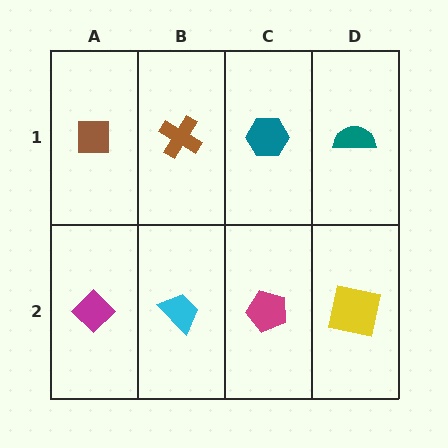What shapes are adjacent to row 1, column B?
A cyan trapezoid (row 2, column B), a brown square (row 1, column A), a teal hexagon (row 1, column C).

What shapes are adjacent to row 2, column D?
A teal semicircle (row 1, column D), a magenta pentagon (row 2, column C).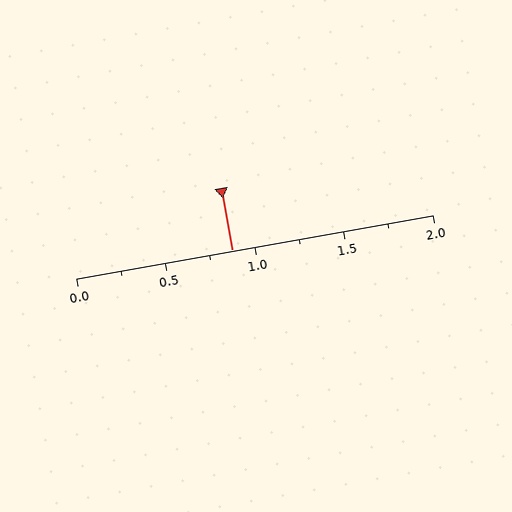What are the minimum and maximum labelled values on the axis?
The axis runs from 0.0 to 2.0.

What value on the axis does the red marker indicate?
The marker indicates approximately 0.88.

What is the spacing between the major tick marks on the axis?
The major ticks are spaced 0.5 apart.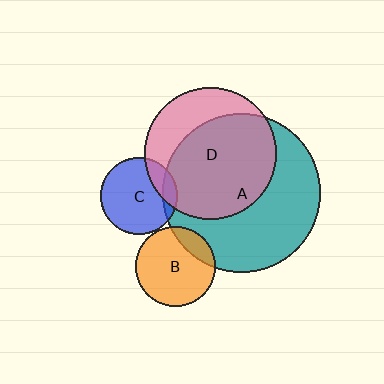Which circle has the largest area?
Circle A (teal).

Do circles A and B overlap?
Yes.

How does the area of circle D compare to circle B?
Approximately 2.7 times.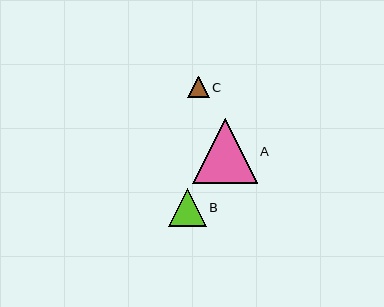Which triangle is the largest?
Triangle A is the largest with a size of approximately 65 pixels.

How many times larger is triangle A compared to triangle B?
Triangle A is approximately 1.7 times the size of triangle B.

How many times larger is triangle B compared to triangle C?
Triangle B is approximately 1.8 times the size of triangle C.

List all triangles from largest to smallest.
From largest to smallest: A, B, C.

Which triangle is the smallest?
Triangle C is the smallest with a size of approximately 21 pixels.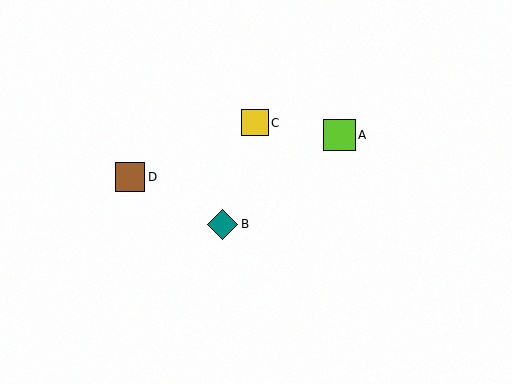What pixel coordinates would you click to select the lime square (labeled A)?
Click at (340, 135) to select the lime square A.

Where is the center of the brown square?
The center of the brown square is at (130, 177).